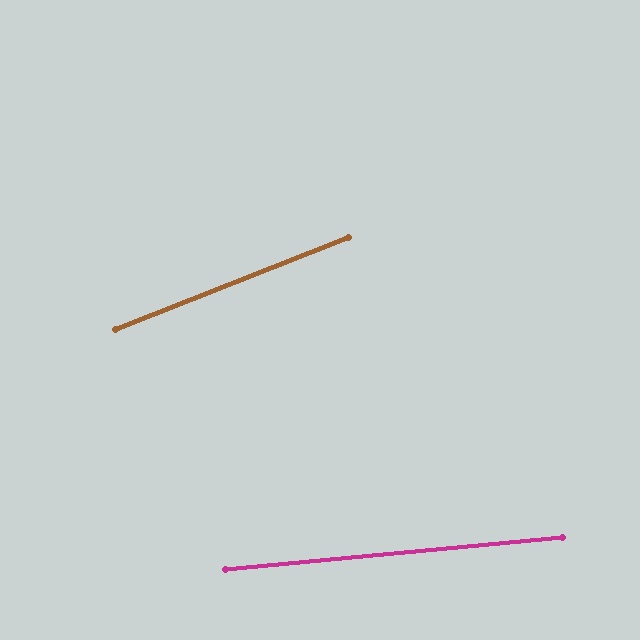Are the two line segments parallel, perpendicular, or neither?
Neither parallel nor perpendicular — they differ by about 16°.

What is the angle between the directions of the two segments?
Approximately 16 degrees.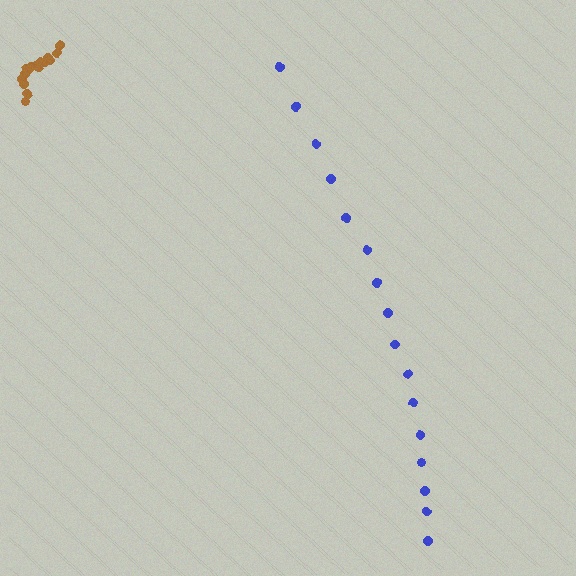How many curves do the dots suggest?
There are 2 distinct paths.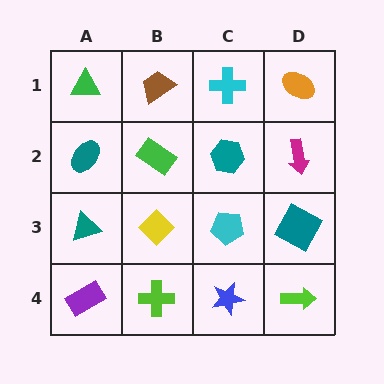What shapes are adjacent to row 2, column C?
A cyan cross (row 1, column C), a cyan pentagon (row 3, column C), a green rectangle (row 2, column B), a magenta arrow (row 2, column D).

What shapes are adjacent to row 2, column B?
A brown trapezoid (row 1, column B), a yellow diamond (row 3, column B), a teal ellipse (row 2, column A), a teal hexagon (row 2, column C).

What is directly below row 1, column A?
A teal ellipse.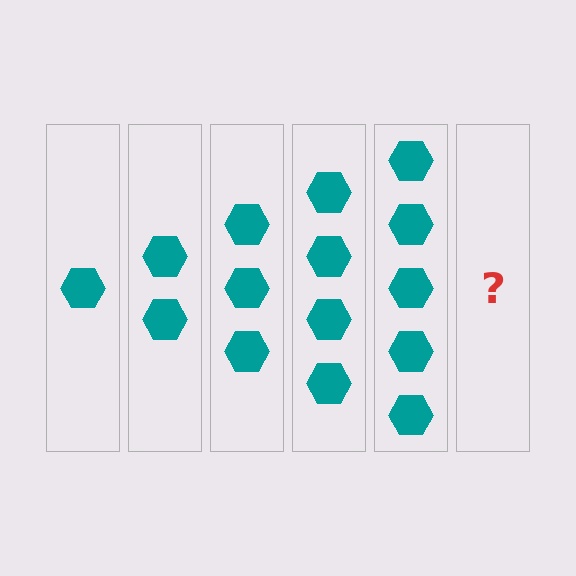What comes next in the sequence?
The next element should be 6 hexagons.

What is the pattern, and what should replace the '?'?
The pattern is that each step adds one more hexagon. The '?' should be 6 hexagons.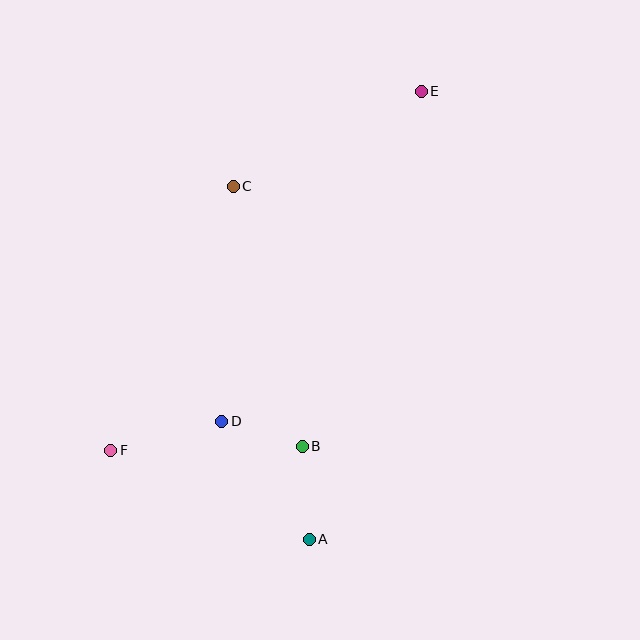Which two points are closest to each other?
Points B and D are closest to each other.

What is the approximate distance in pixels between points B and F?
The distance between B and F is approximately 192 pixels.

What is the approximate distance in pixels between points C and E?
The distance between C and E is approximately 211 pixels.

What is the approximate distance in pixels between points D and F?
The distance between D and F is approximately 114 pixels.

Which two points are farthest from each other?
Points E and F are farthest from each other.